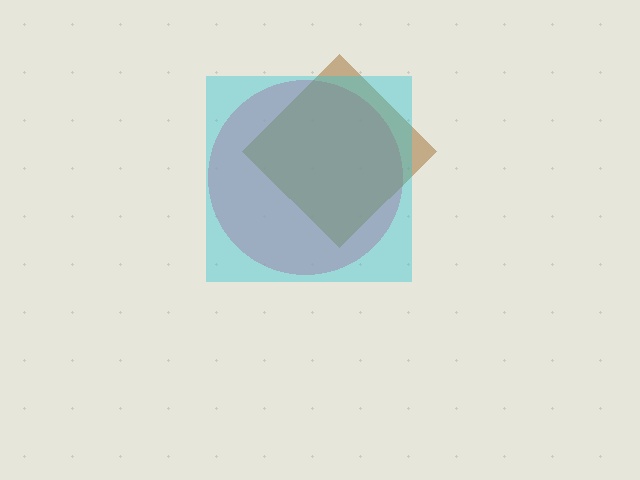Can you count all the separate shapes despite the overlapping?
Yes, there are 3 separate shapes.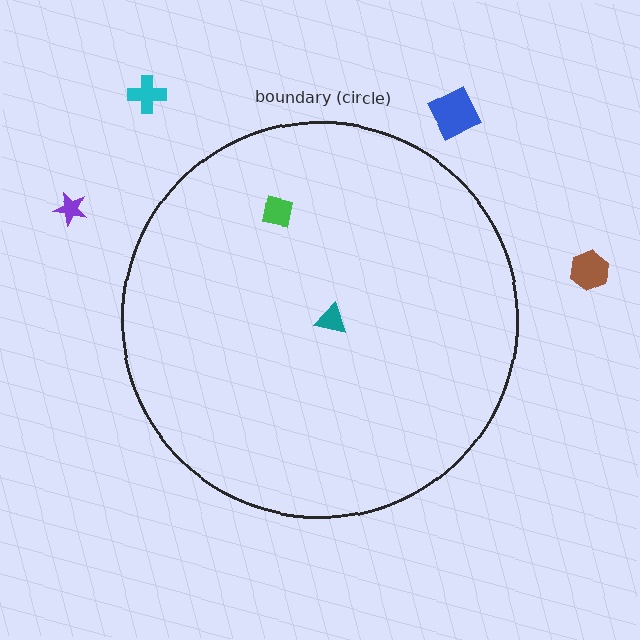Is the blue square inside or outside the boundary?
Outside.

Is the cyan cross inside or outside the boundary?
Outside.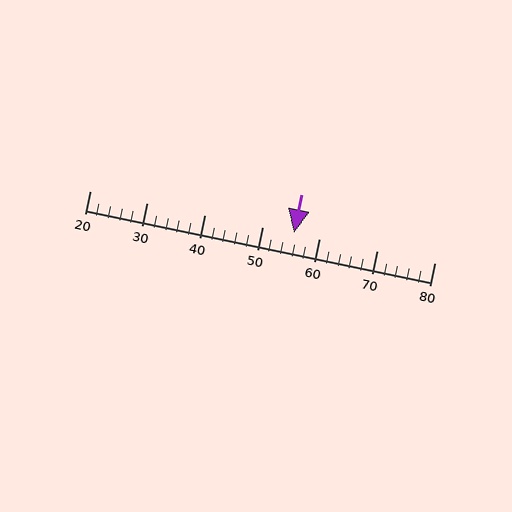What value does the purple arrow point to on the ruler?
The purple arrow points to approximately 56.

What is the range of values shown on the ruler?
The ruler shows values from 20 to 80.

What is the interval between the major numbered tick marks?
The major tick marks are spaced 10 units apart.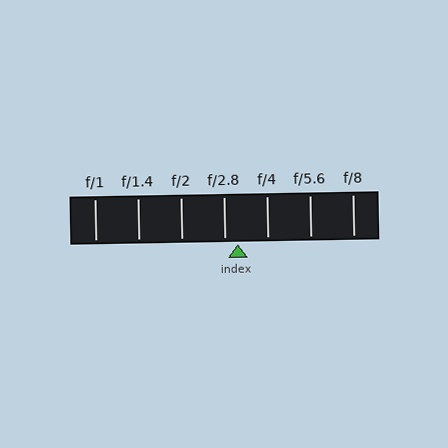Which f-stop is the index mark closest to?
The index mark is closest to f/2.8.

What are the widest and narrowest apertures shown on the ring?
The widest aperture shown is f/1 and the narrowest is f/8.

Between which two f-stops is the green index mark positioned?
The index mark is between f/2.8 and f/4.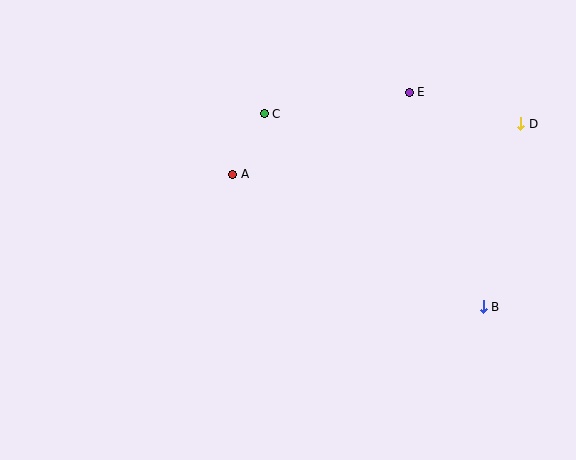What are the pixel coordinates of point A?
Point A is at (233, 174).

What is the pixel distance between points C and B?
The distance between C and B is 292 pixels.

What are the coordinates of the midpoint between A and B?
The midpoint between A and B is at (358, 241).